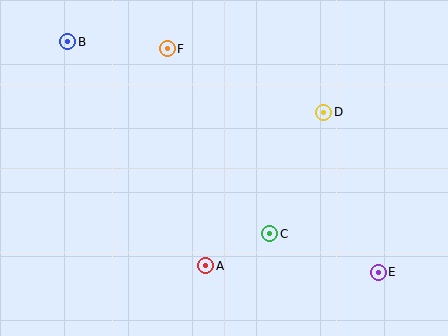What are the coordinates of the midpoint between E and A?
The midpoint between E and A is at (292, 269).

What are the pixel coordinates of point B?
Point B is at (68, 42).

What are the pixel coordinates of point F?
Point F is at (167, 49).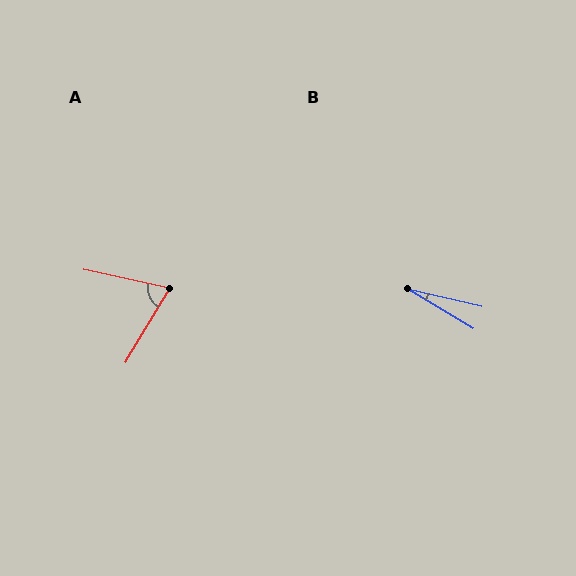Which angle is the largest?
A, at approximately 71 degrees.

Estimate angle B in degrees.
Approximately 18 degrees.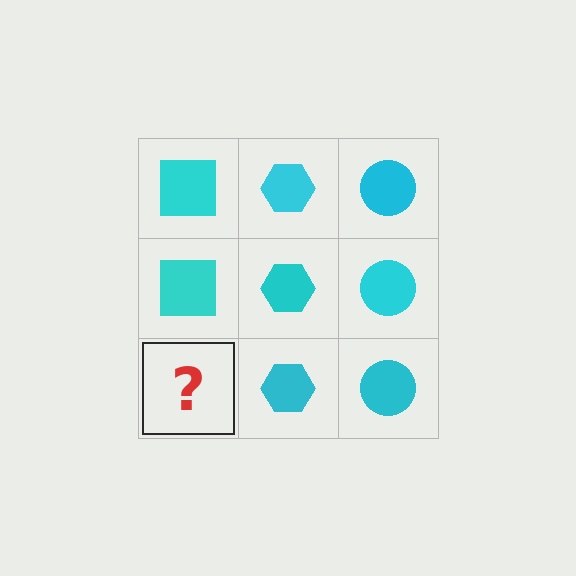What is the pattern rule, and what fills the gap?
The rule is that each column has a consistent shape. The gap should be filled with a cyan square.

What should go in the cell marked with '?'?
The missing cell should contain a cyan square.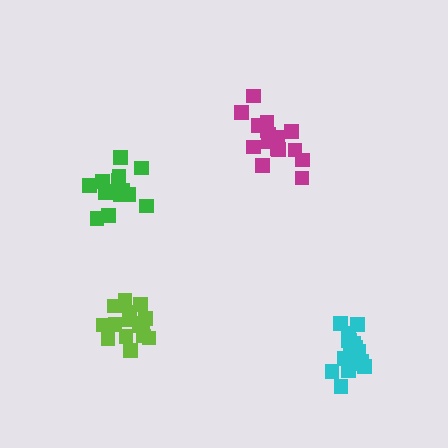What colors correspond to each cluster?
The clusters are colored: cyan, lime, magenta, green.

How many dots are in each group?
Group 1: 19 dots, Group 2: 15 dots, Group 3: 17 dots, Group 4: 14 dots (65 total).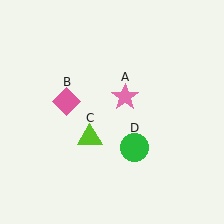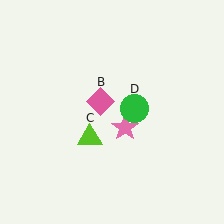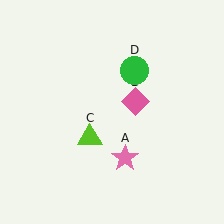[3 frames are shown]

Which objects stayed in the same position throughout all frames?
Lime triangle (object C) remained stationary.